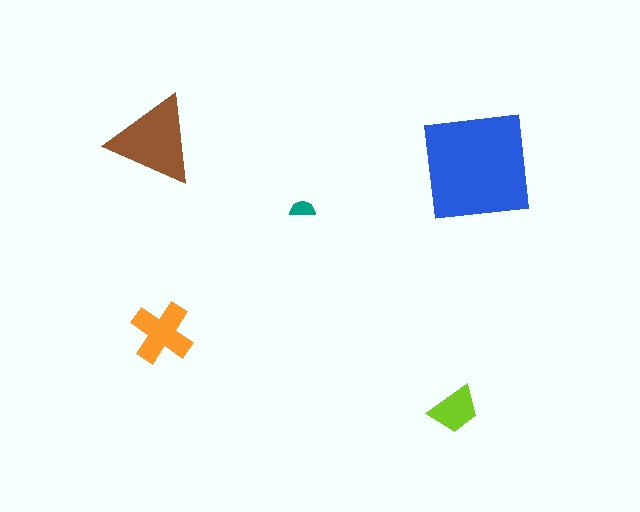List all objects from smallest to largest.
The teal semicircle, the lime trapezoid, the orange cross, the brown triangle, the blue square.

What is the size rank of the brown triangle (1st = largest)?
2nd.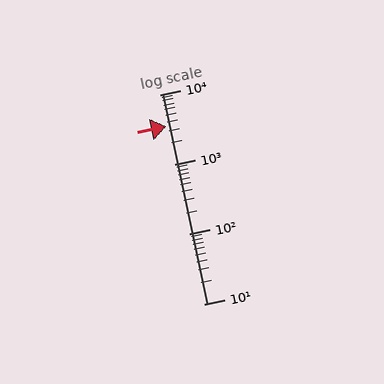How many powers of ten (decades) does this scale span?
The scale spans 3 decades, from 10 to 10000.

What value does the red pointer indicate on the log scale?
The pointer indicates approximately 3500.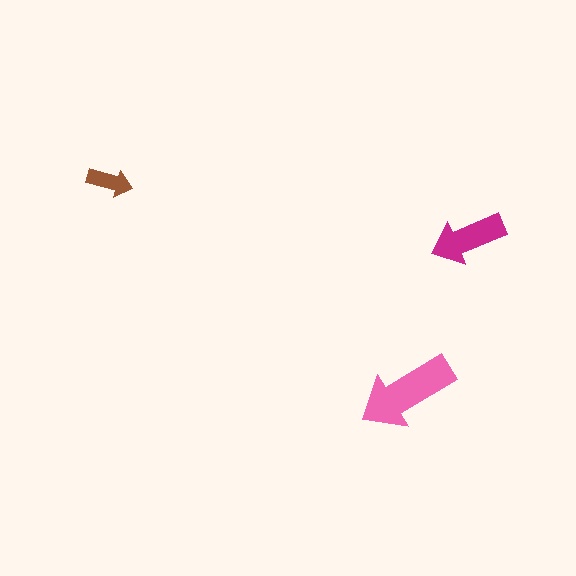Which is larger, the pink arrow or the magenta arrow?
The pink one.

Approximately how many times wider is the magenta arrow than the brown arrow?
About 1.5 times wider.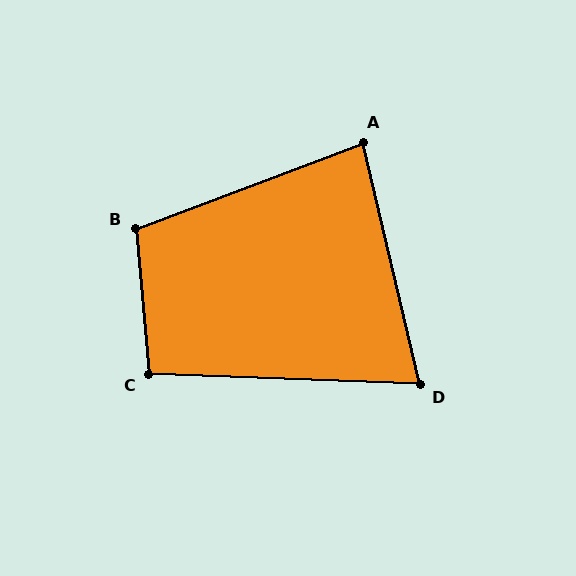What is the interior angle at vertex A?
Approximately 83 degrees (acute).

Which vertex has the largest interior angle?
B, at approximately 105 degrees.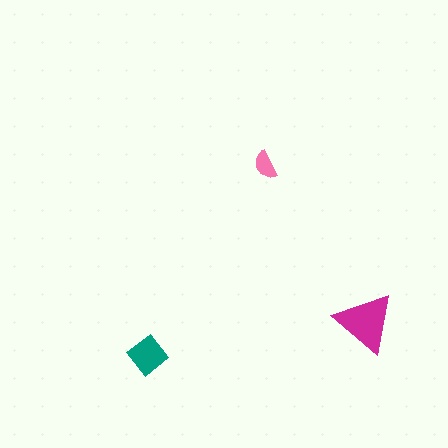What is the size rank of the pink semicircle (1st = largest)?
3rd.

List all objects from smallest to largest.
The pink semicircle, the teal diamond, the magenta triangle.